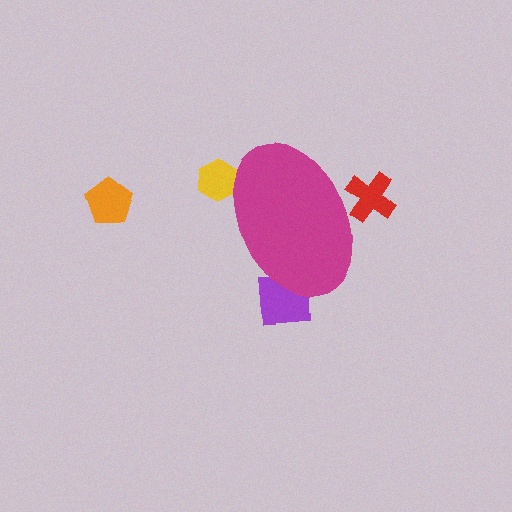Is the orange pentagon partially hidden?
No, the orange pentagon is fully visible.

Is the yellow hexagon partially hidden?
Yes, the yellow hexagon is partially hidden behind the magenta ellipse.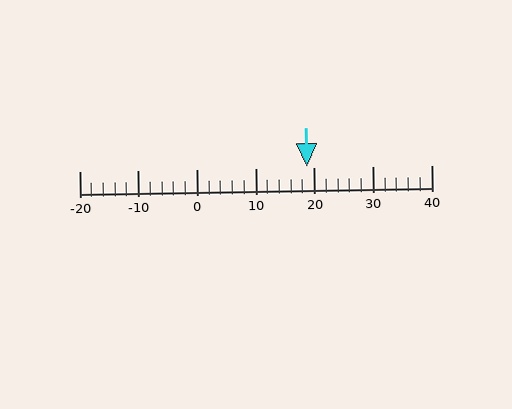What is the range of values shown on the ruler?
The ruler shows values from -20 to 40.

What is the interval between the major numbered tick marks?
The major tick marks are spaced 10 units apart.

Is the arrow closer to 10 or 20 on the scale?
The arrow is closer to 20.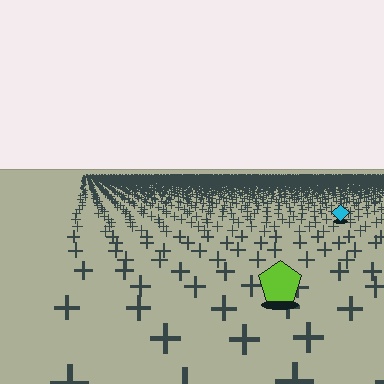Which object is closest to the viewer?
The lime pentagon is closest. The texture marks near it are larger and more spread out.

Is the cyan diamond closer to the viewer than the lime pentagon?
No. The lime pentagon is closer — you can tell from the texture gradient: the ground texture is coarser near it.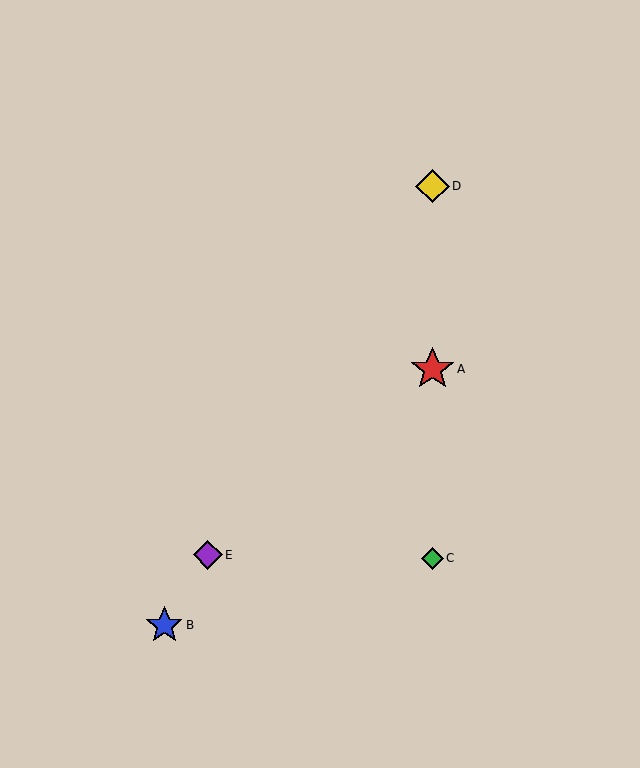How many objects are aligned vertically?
3 objects (A, C, D) are aligned vertically.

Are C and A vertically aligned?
Yes, both are at x≈433.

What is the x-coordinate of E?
Object E is at x≈208.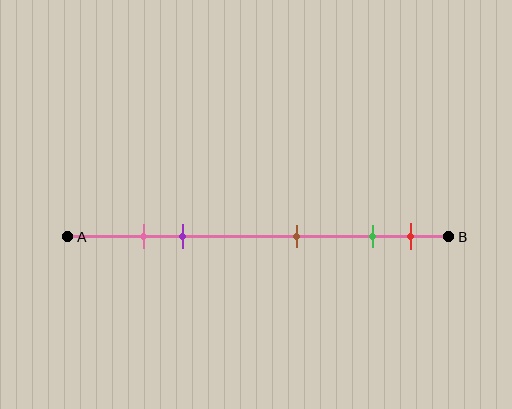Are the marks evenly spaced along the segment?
No, the marks are not evenly spaced.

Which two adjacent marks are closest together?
The pink and purple marks are the closest adjacent pair.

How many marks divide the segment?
There are 5 marks dividing the segment.